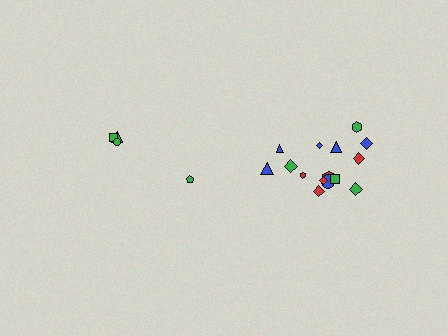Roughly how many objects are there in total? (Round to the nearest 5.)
Roughly 20 objects in total.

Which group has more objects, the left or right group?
The right group.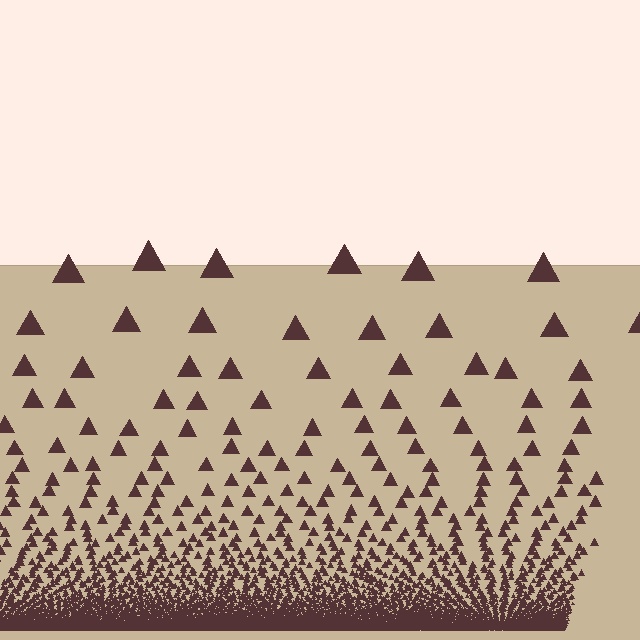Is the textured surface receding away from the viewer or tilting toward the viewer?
The surface appears to tilt toward the viewer. Texture elements get larger and sparser toward the top.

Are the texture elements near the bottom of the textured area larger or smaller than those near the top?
Smaller. The gradient is inverted — elements near the bottom are smaller and denser.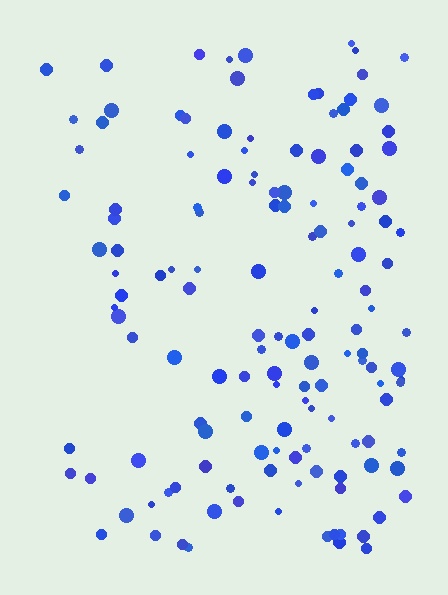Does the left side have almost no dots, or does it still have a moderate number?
Still a moderate number, just noticeably fewer than the right.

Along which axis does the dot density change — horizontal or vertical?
Horizontal.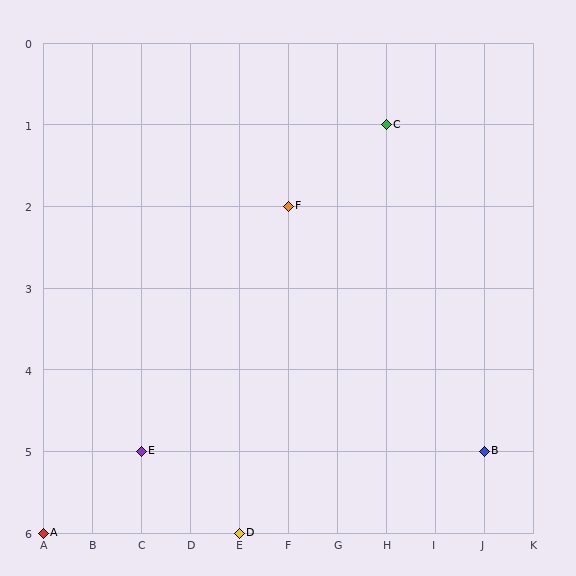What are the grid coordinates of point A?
Point A is at grid coordinates (A, 6).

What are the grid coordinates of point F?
Point F is at grid coordinates (F, 2).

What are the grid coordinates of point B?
Point B is at grid coordinates (J, 5).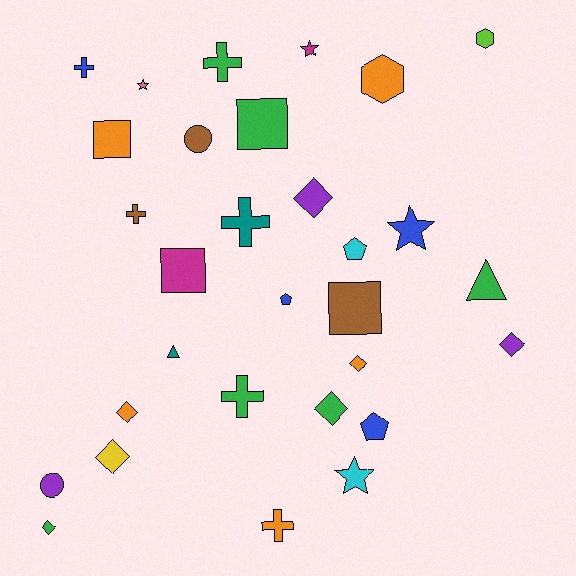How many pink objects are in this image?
There is 1 pink object.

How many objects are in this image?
There are 30 objects.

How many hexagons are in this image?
There are 2 hexagons.